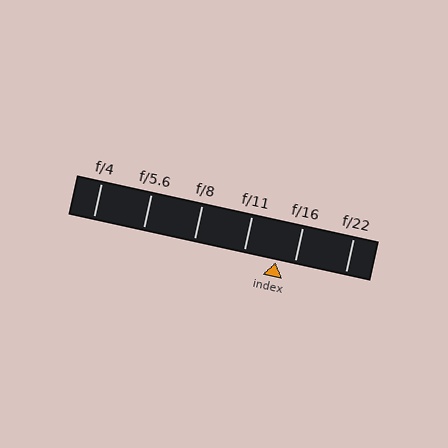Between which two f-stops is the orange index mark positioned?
The index mark is between f/11 and f/16.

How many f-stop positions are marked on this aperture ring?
There are 6 f-stop positions marked.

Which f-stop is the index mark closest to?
The index mark is closest to f/16.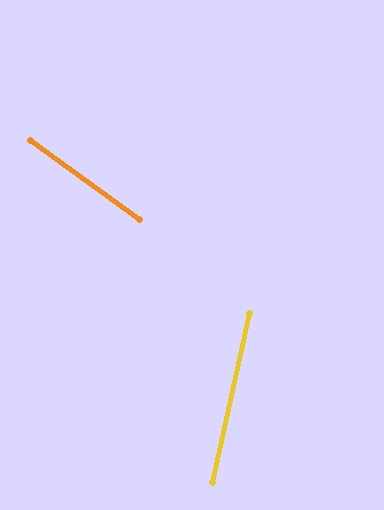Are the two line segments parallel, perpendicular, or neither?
Neither parallel nor perpendicular — they differ by about 66°.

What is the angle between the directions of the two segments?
Approximately 66 degrees.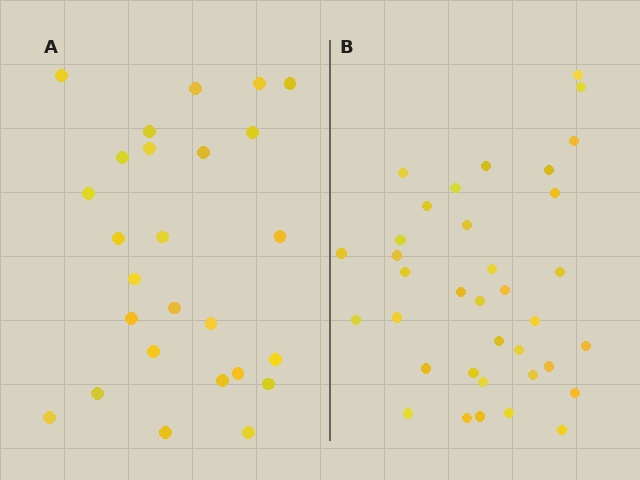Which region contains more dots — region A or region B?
Region B (the right region) has more dots.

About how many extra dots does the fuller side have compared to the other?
Region B has roughly 10 or so more dots than region A.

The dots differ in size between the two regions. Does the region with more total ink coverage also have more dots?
No. Region A has more total ink coverage because its dots are larger, but region B actually contains more individual dots. Total area can be misleading — the number of items is what matters here.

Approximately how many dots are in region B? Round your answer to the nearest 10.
About 40 dots. (The exact count is 36, which rounds to 40.)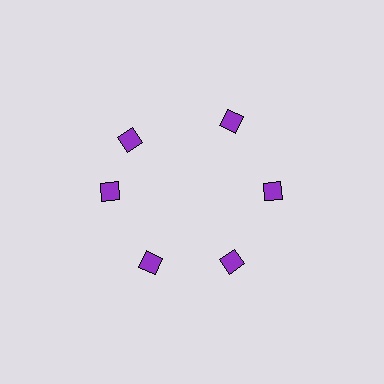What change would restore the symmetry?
The symmetry would be restored by rotating it back into even spacing with its neighbors so that all 6 diamonds sit at equal angles and equal distance from the center.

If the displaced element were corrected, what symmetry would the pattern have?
It would have 6-fold rotational symmetry — the pattern would map onto itself every 60 degrees.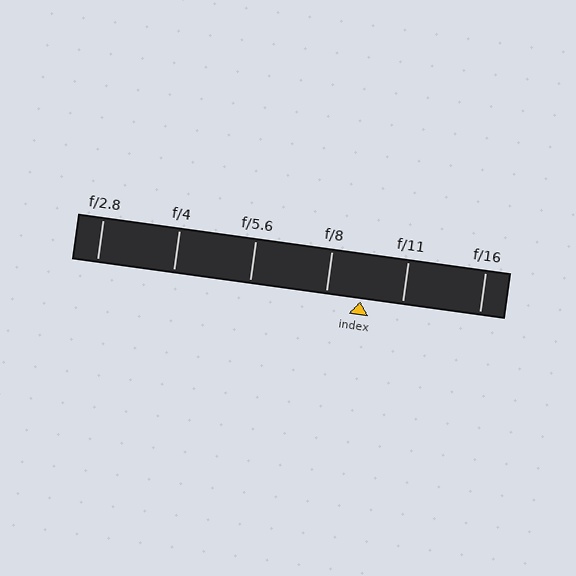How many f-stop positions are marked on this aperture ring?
There are 6 f-stop positions marked.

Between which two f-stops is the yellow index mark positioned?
The index mark is between f/8 and f/11.